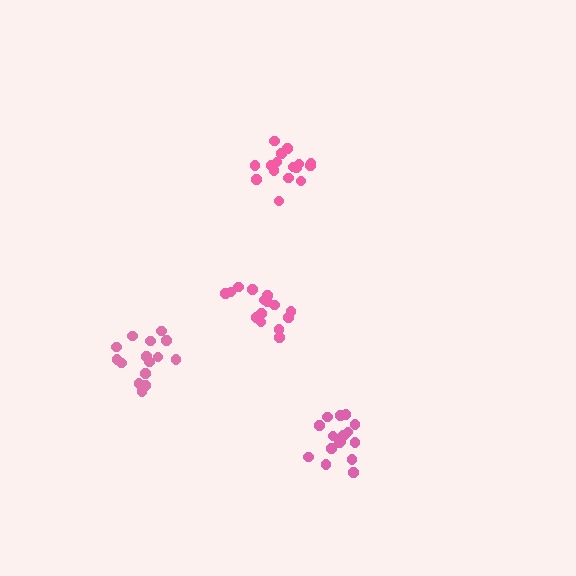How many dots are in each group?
Group 1: 15 dots, Group 2: 16 dots, Group 3: 16 dots, Group 4: 15 dots (62 total).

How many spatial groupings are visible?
There are 4 spatial groupings.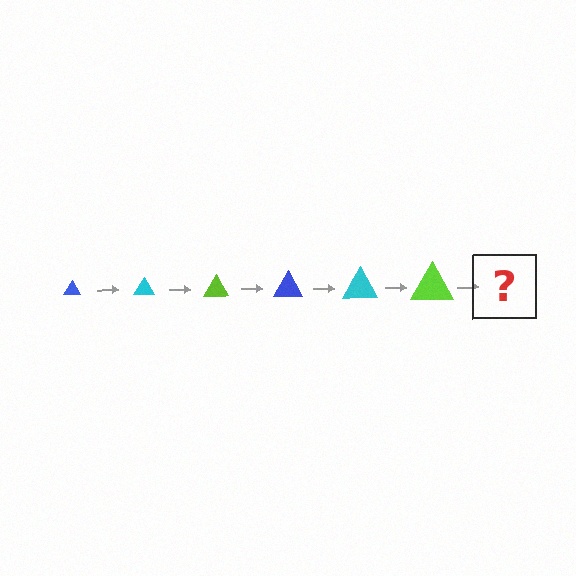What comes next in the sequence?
The next element should be a blue triangle, larger than the previous one.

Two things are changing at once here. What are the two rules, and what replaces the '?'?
The two rules are that the triangle grows larger each step and the color cycles through blue, cyan, and lime. The '?' should be a blue triangle, larger than the previous one.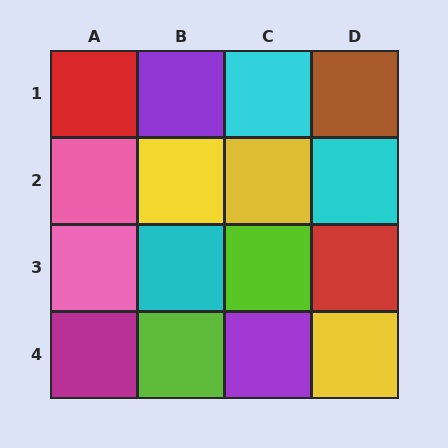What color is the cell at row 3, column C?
Lime.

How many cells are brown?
1 cell is brown.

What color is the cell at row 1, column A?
Red.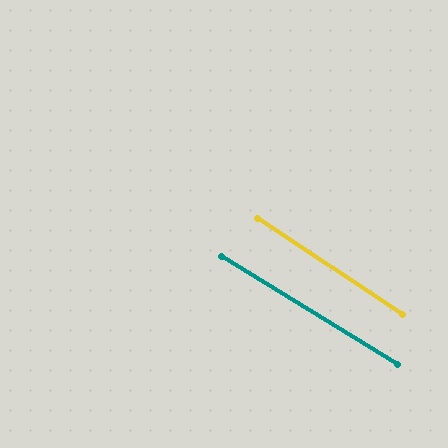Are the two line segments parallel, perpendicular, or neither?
Parallel — their directions differ by only 1.6°.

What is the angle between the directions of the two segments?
Approximately 2 degrees.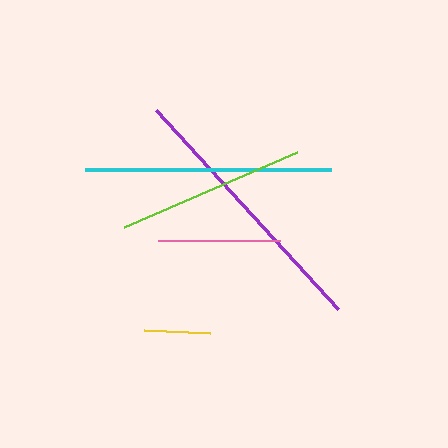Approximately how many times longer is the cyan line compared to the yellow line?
The cyan line is approximately 3.7 times the length of the yellow line.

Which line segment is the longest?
The purple line is the longest at approximately 270 pixels.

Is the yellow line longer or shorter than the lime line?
The lime line is longer than the yellow line.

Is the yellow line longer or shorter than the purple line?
The purple line is longer than the yellow line.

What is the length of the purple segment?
The purple segment is approximately 270 pixels long.